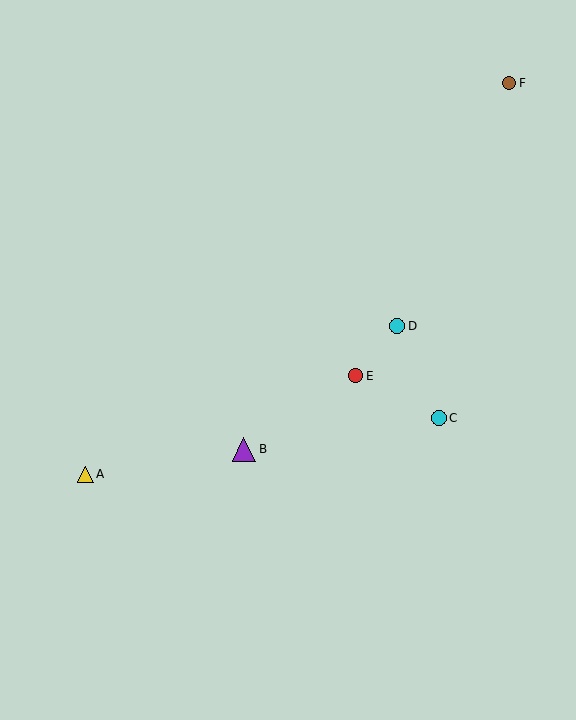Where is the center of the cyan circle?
The center of the cyan circle is at (397, 326).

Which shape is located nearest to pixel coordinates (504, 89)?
The brown circle (labeled F) at (509, 83) is nearest to that location.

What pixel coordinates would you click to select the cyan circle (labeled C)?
Click at (439, 418) to select the cyan circle C.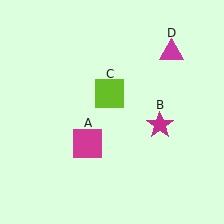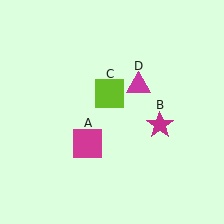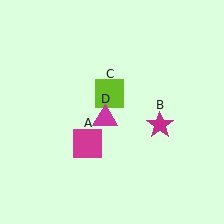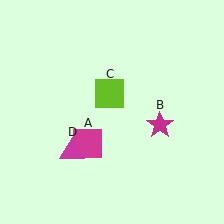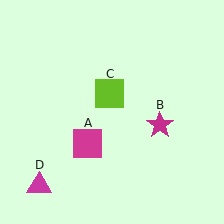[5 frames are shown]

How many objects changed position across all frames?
1 object changed position: magenta triangle (object D).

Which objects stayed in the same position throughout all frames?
Magenta square (object A) and magenta star (object B) and lime square (object C) remained stationary.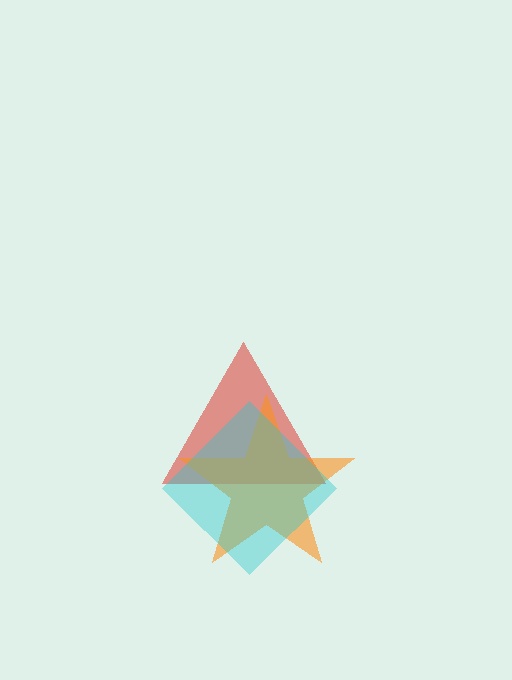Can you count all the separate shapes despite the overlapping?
Yes, there are 3 separate shapes.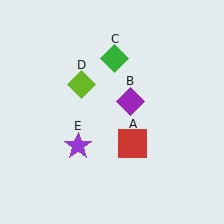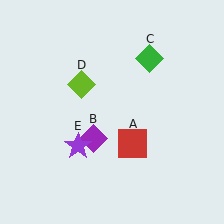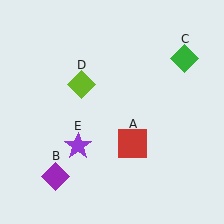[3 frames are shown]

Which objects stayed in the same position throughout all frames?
Red square (object A) and lime diamond (object D) and purple star (object E) remained stationary.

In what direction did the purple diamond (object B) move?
The purple diamond (object B) moved down and to the left.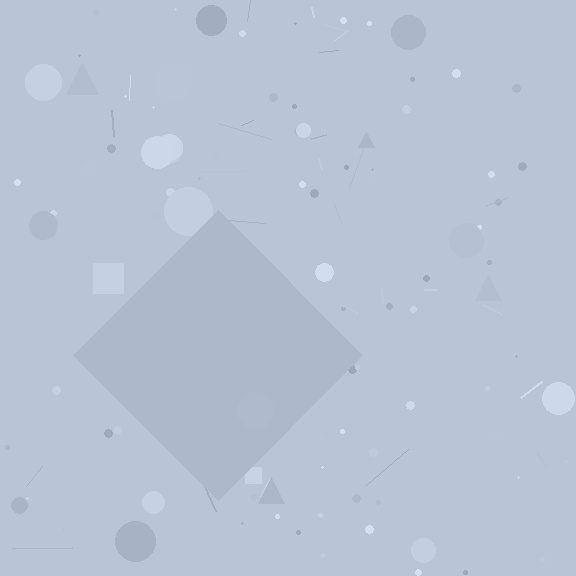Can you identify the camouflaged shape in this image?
The camouflaged shape is a diamond.